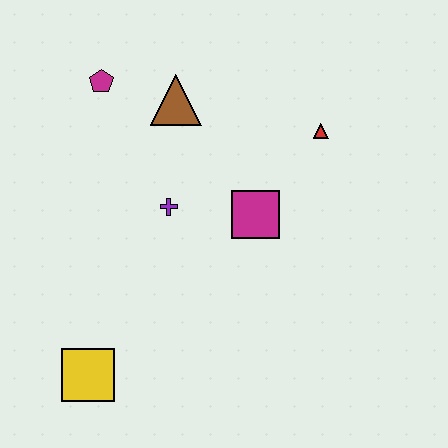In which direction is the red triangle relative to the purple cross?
The red triangle is to the right of the purple cross.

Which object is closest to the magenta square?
The purple cross is closest to the magenta square.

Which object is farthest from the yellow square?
The red triangle is farthest from the yellow square.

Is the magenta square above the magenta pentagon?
No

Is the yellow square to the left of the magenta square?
Yes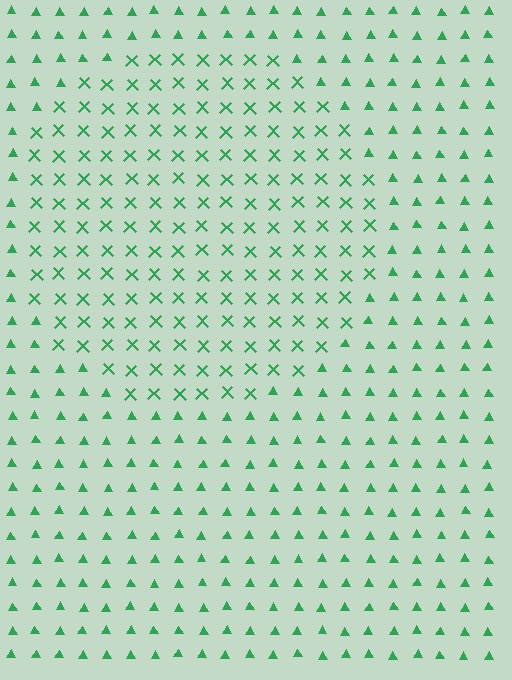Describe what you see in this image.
The image is filled with small green elements arranged in a uniform grid. A circle-shaped region contains X marks, while the surrounding area contains triangles. The boundary is defined purely by the change in element shape.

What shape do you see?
I see a circle.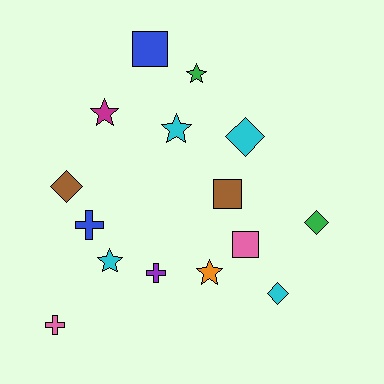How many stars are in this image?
There are 5 stars.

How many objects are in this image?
There are 15 objects.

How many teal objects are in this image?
There are no teal objects.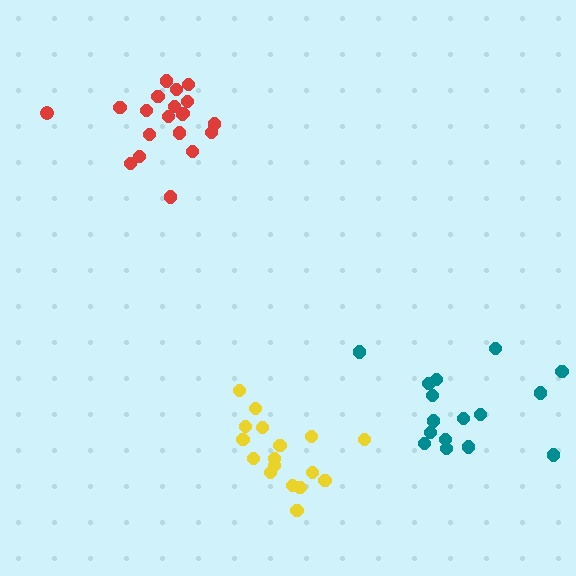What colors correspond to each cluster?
The clusters are colored: red, yellow, teal.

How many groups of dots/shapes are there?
There are 3 groups.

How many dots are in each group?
Group 1: 20 dots, Group 2: 17 dots, Group 3: 16 dots (53 total).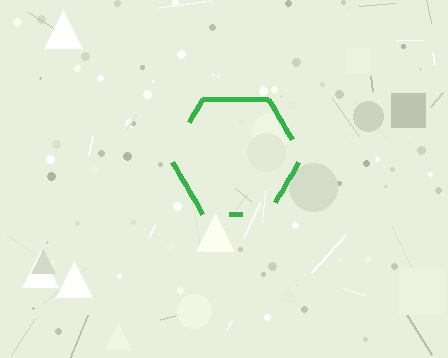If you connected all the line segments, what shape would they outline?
They would outline a hexagon.